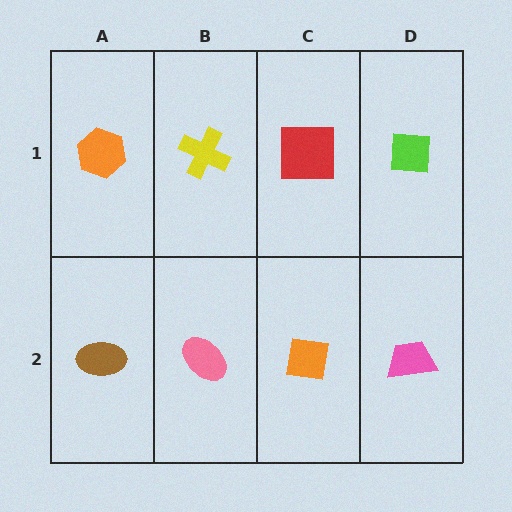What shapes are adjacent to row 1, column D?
A pink trapezoid (row 2, column D), a red square (row 1, column C).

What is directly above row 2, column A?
An orange hexagon.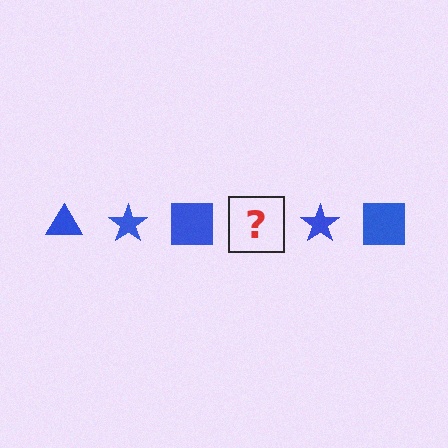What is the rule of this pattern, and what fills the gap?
The rule is that the pattern cycles through triangle, star, square shapes in blue. The gap should be filled with a blue triangle.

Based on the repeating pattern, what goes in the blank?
The blank should be a blue triangle.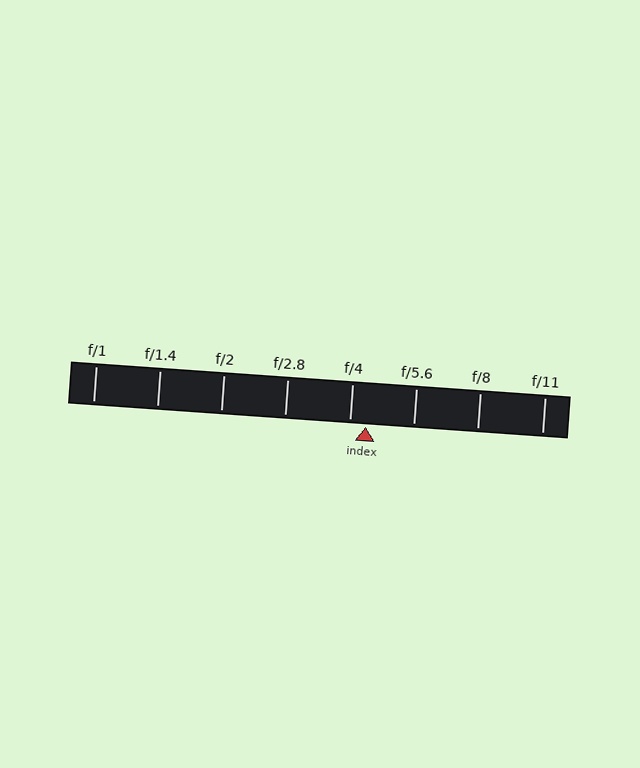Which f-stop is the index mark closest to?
The index mark is closest to f/4.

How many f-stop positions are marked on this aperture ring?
There are 8 f-stop positions marked.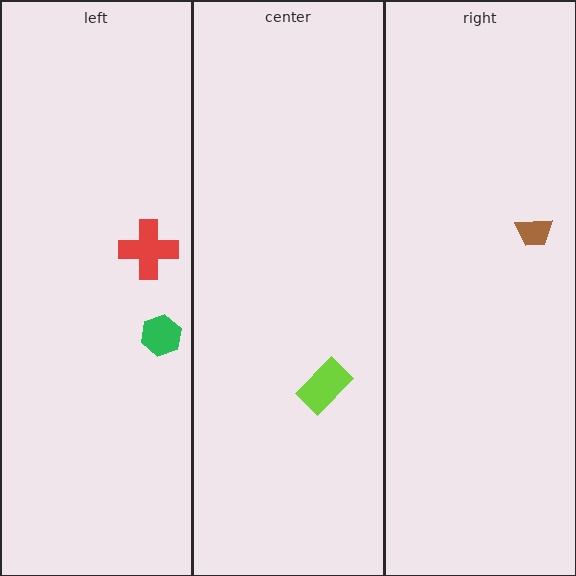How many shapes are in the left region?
2.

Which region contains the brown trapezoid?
The right region.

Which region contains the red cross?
The left region.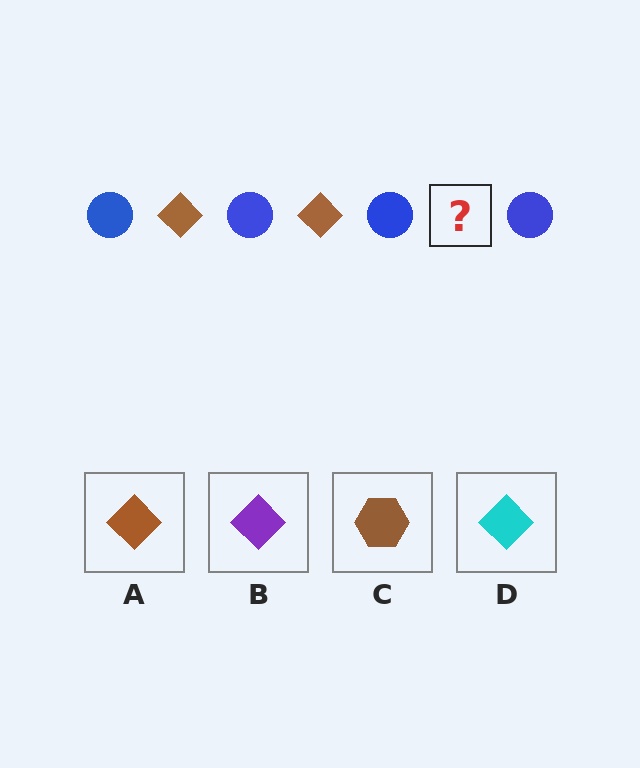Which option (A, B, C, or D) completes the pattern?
A.